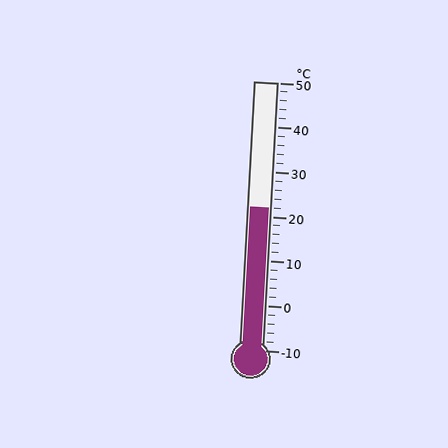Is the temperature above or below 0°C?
The temperature is above 0°C.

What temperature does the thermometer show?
The thermometer shows approximately 22°C.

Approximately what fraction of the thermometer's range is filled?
The thermometer is filled to approximately 55% of its range.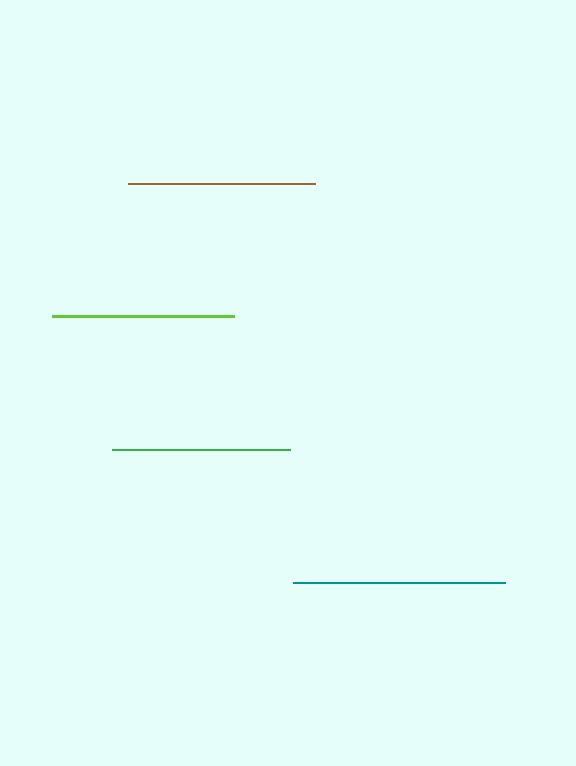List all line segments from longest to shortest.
From longest to shortest: teal, brown, lime, green.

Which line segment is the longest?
The teal line is the longest at approximately 213 pixels.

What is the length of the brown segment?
The brown segment is approximately 187 pixels long.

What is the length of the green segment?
The green segment is approximately 178 pixels long.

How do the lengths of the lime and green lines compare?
The lime and green lines are approximately the same length.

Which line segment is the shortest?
The green line is the shortest at approximately 178 pixels.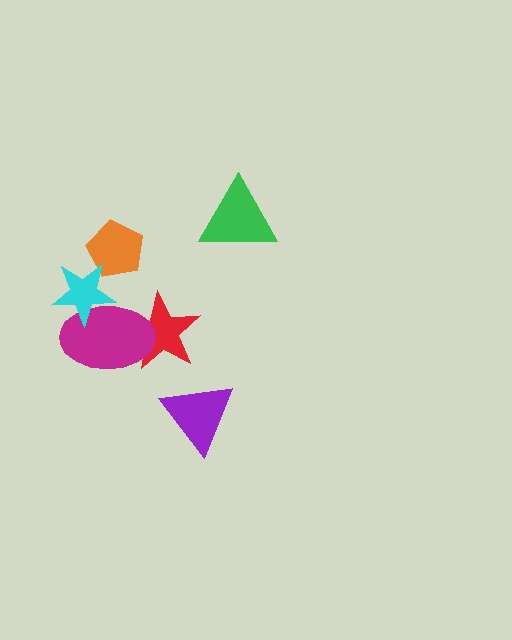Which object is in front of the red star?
The magenta ellipse is in front of the red star.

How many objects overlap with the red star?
1 object overlaps with the red star.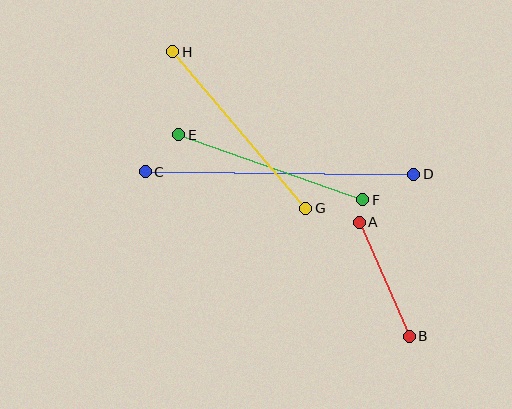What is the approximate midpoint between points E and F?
The midpoint is at approximately (271, 167) pixels.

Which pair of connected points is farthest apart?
Points C and D are farthest apart.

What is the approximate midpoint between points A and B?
The midpoint is at approximately (384, 279) pixels.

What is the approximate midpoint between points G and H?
The midpoint is at approximately (239, 130) pixels.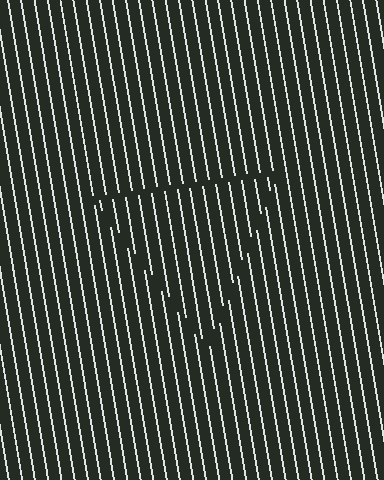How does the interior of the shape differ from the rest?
The interior of the shape contains the same grating, shifted by half a period — the contour is defined by the phase discontinuity where line-ends from the inner and outer gratings abut.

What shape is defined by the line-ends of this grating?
An illusory triangle. The interior of the shape contains the same grating, shifted by half a period — the contour is defined by the phase discontinuity where line-ends from the inner and outer gratings abut.